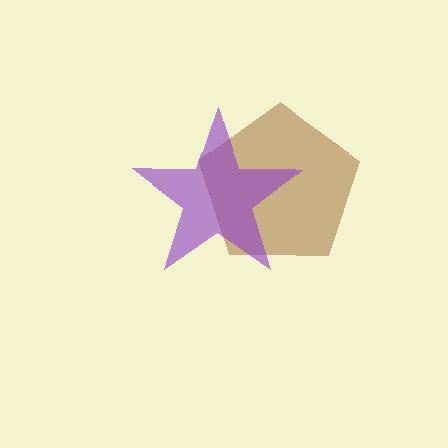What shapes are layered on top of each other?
The layered shapes are: a brown pentagon, a purple star.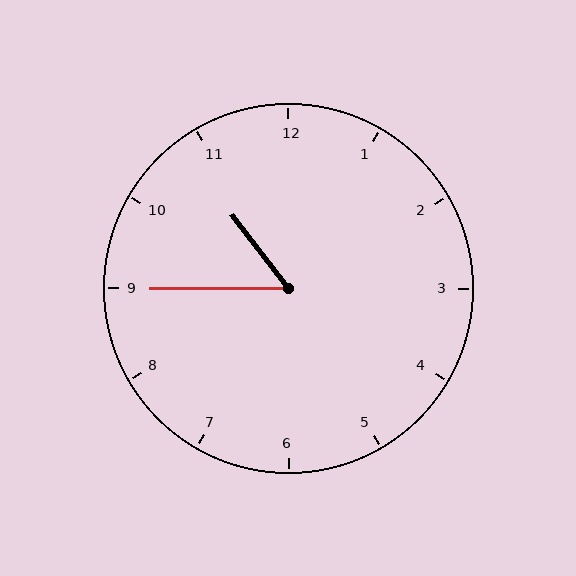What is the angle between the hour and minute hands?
Approximately 52 degrees.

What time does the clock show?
10:45.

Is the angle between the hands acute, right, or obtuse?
It is acute.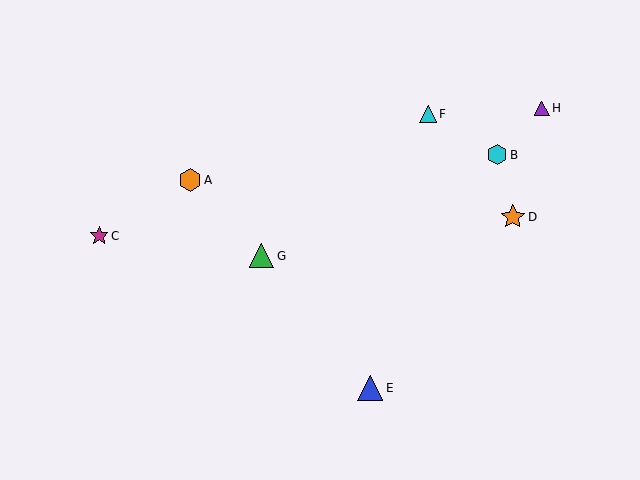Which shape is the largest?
The blue triangle (labeled E) is the largest.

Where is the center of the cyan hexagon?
The center of the cyan hexagon is at (497, 155).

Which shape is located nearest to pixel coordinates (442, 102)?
The cyan triangle (labeled F) at (428, 114) is nearest to that location.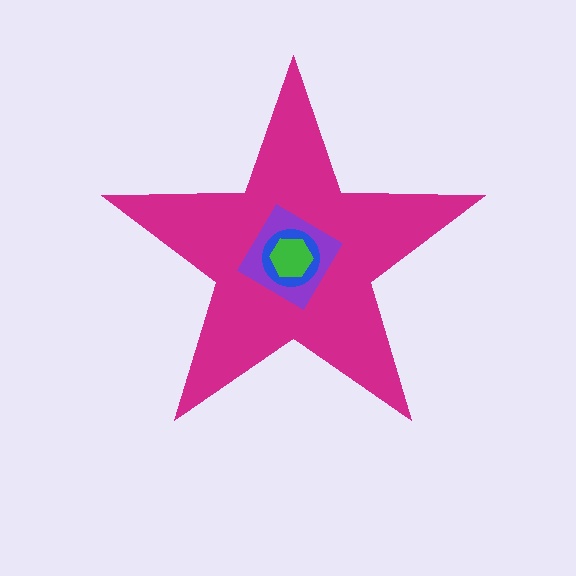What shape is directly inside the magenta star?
The purple diamond.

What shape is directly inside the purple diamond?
The blue circle.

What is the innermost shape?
The green hexagon.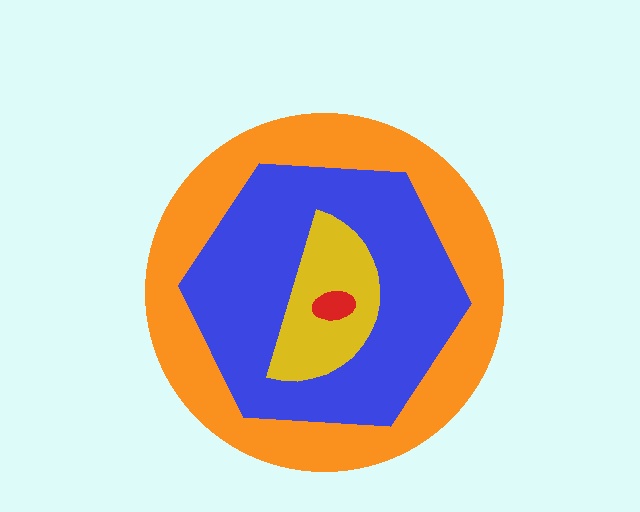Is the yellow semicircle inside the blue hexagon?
Yes.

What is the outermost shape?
The orange circle.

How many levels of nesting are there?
4.